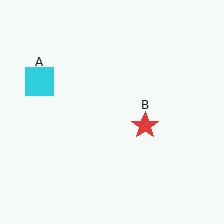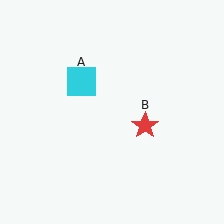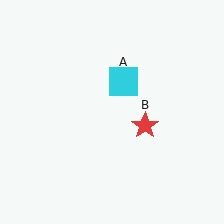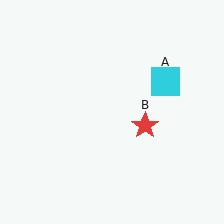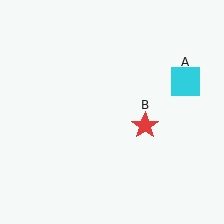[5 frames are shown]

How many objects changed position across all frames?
1 object changed position: cyan square (object A).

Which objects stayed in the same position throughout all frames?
Red star (object B) remained stationary.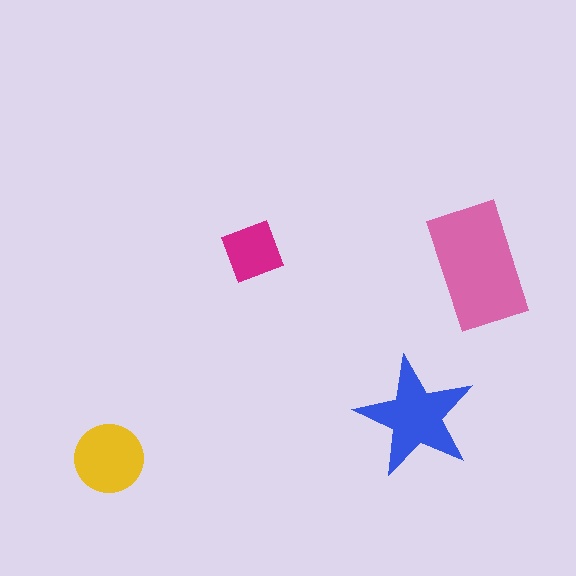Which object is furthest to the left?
The yellow circle is leftmost.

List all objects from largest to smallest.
The pink rectangle, the blue star, the yellow circle, the magenta diamond.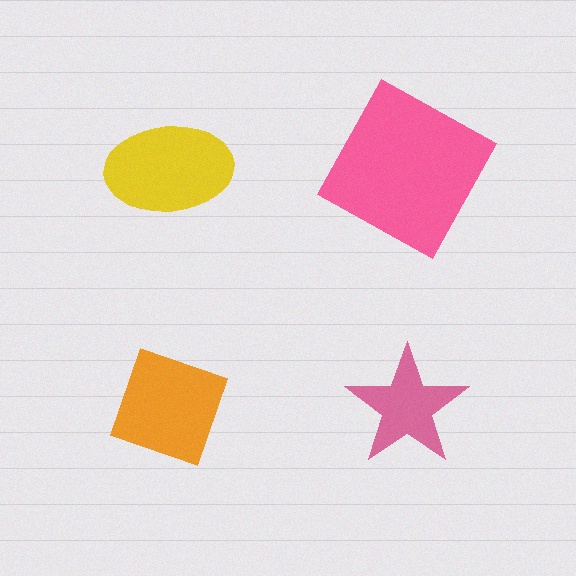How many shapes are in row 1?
2 shapes.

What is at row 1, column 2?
A pink square.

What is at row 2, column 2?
A pink star.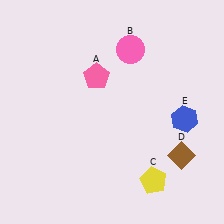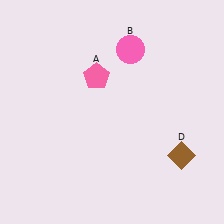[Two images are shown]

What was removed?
The blue hexagon (E), the yellow pentagon (C) were removed in Image 2.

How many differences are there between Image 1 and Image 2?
There are 2 differences between the two images.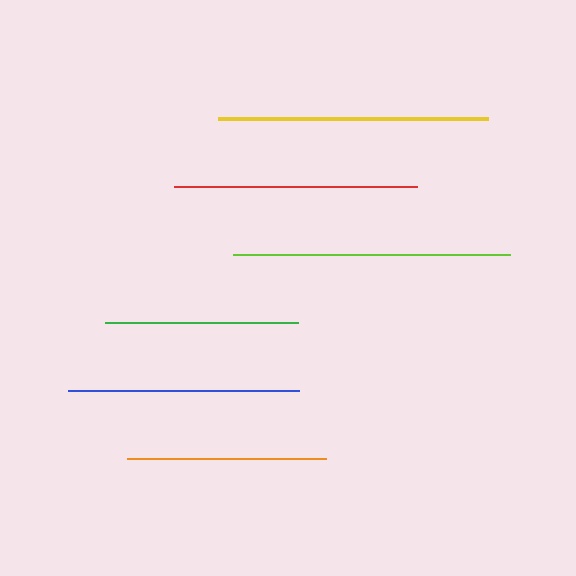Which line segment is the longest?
The lime line is the longest at approximately 278 pixels.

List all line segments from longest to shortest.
From longest to shortest: lime, yellow, red, blue, orange, green.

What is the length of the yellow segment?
The yellow segment is approximately 269 pixels long.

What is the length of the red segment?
The red segment is approximately 242 pixels long.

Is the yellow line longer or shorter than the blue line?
The yellow line is longer than the blue line.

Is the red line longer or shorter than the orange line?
The red line is longer than the orange line.